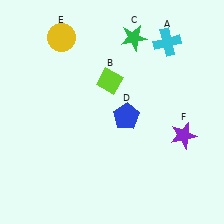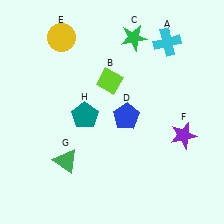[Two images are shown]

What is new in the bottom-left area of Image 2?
A teal pentagon (H) was added in the bottom-left area of Image 2.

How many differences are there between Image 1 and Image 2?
There are 2 differences between the two images.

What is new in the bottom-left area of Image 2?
A green triangle (G) was added in the bottom-left area of Image 2.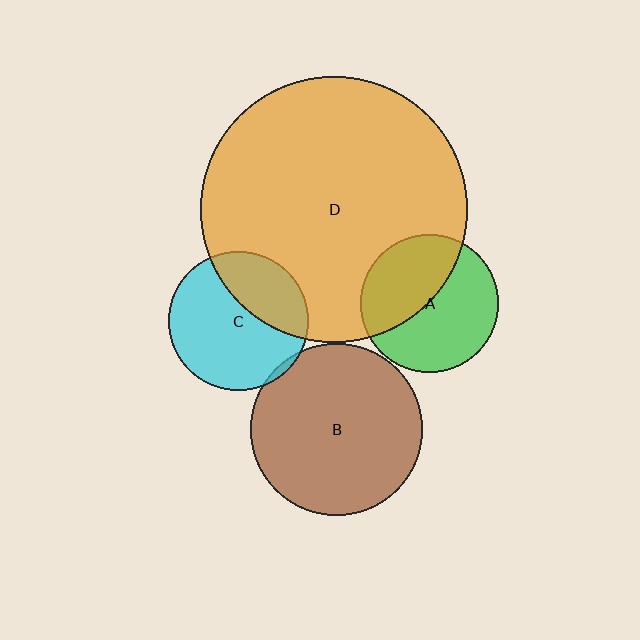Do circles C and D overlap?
Yes.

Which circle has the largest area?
Circle D (orange).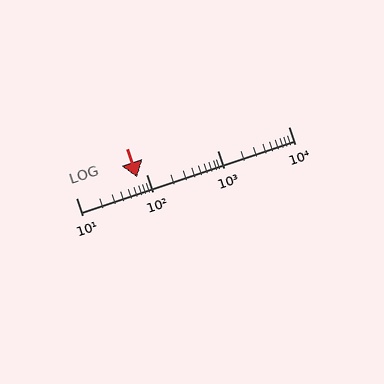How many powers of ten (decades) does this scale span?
The scale spans 3 decades, from 10 to 10000.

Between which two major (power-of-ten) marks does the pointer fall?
The pointer is between 10 and 100.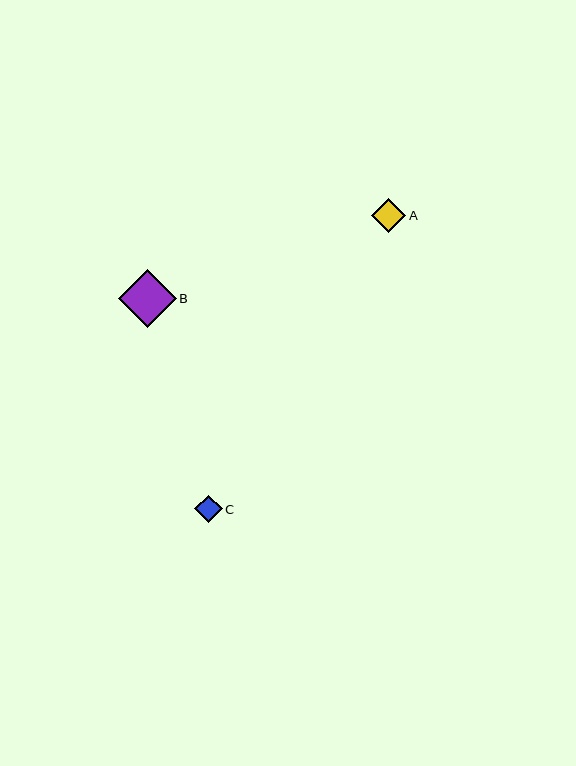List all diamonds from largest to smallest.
From largest to smallest: B, A, C.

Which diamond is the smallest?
Diamond C is the smallest with a size of approximately 28 pixels.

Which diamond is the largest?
Diamond B is the largest with a size of approximately 58 pixels.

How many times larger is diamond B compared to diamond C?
Diamond B is approximately 2.1 times the size of diamond C.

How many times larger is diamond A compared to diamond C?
Diamond A is approximately 1.2 times the size of diamond C.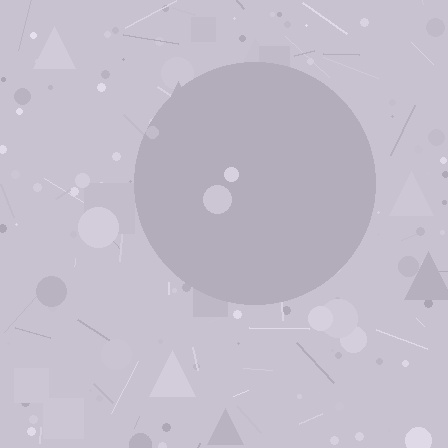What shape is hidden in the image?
A circle is hidden in the image.